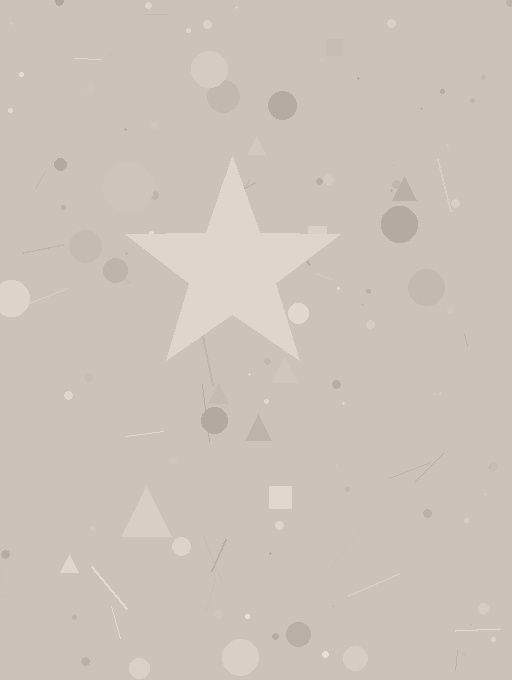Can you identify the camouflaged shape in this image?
The camouflaged shape is a star.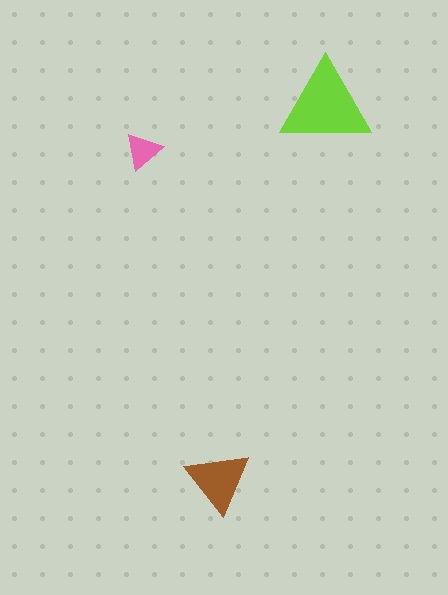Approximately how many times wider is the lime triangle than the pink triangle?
About 2.5 times wider.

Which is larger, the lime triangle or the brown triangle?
The lime one.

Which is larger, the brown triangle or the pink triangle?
The brown one.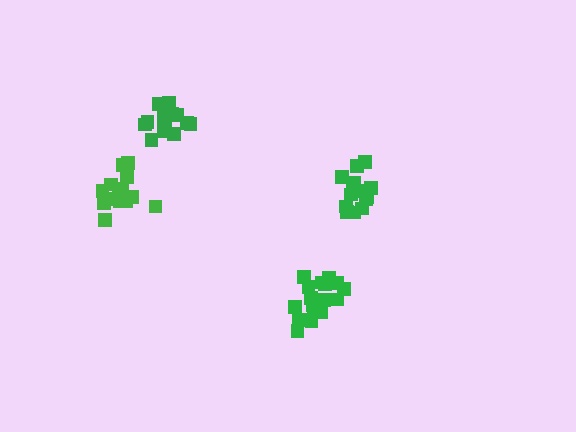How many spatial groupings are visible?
There are 4 spatial groupings.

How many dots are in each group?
Group 1: 16 dots, Group 2: 14 dots, Group 3: 14 dots, Group 4: 20 dots (64 total).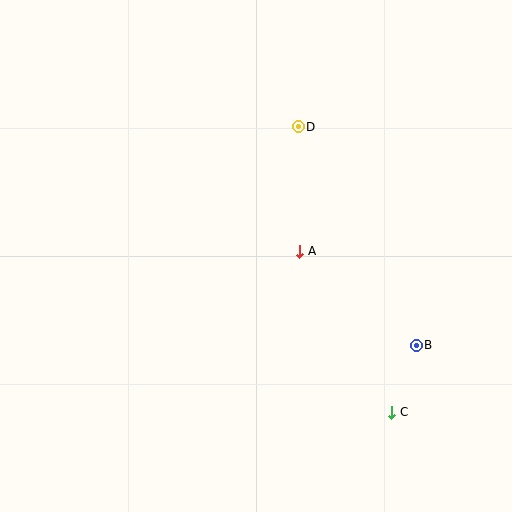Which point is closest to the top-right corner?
Point D is closest to the top-right corner.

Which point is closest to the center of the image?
Point A at (300, 251) is closest to the center.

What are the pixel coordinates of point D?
Point D is at (298, 127).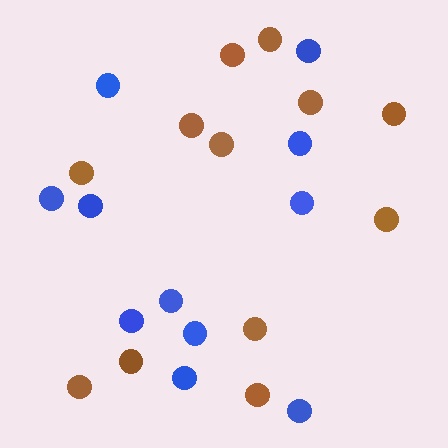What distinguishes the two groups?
There are 2 groups: one group of blue circles (11) and one group of brown circles (12).